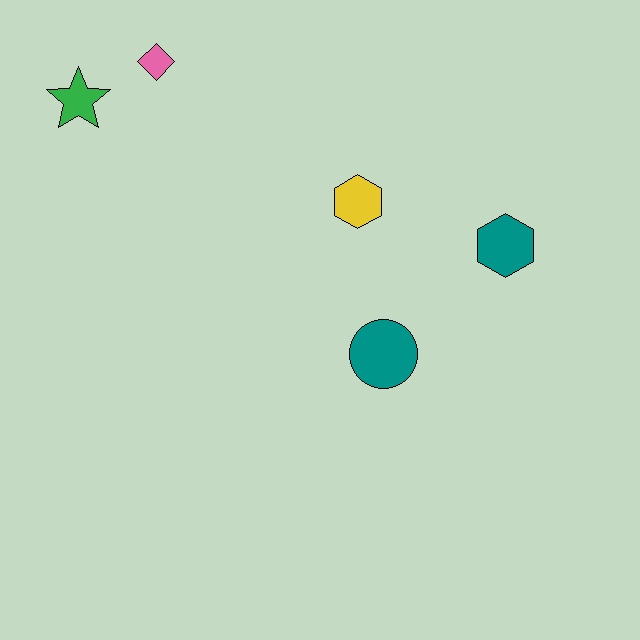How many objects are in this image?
There are 5 objects.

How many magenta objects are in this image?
There are no magenta objects.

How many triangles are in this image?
There are no triangles.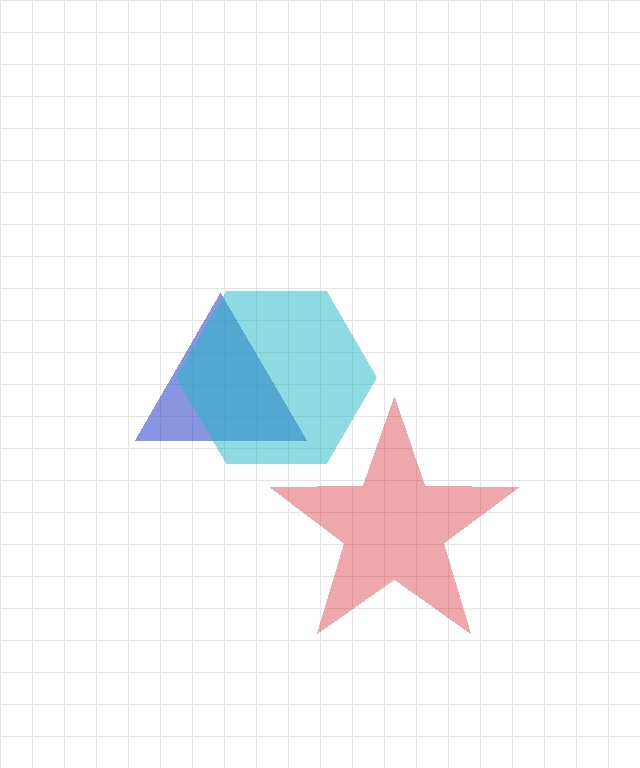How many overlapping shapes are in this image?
There are 3 overlapping shapes in the image.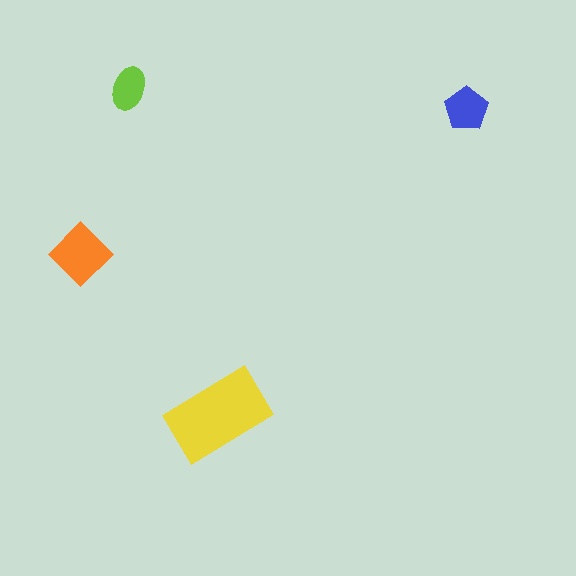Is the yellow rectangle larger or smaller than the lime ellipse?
Larger.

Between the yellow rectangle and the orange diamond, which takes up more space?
The yellow rectangle.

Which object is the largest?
The yellow rectangle.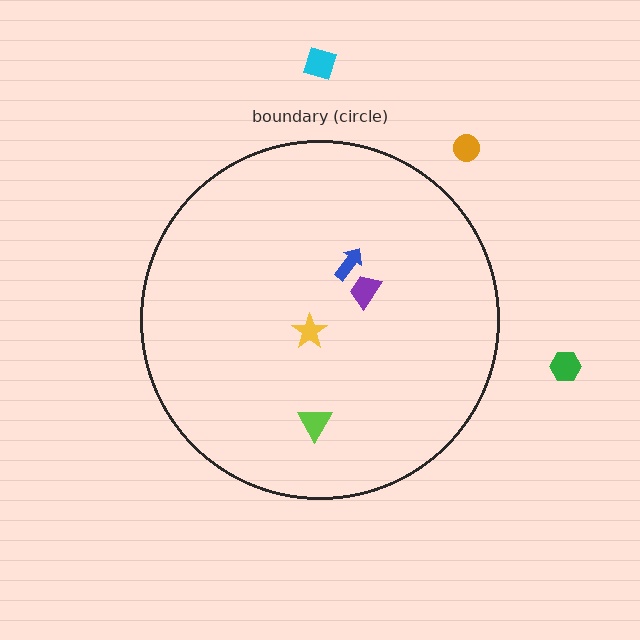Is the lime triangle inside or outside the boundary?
Inside.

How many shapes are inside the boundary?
4 inside, 3 outside.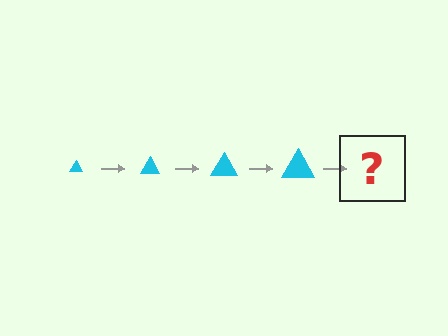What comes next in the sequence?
The next element should be a cyan triangle, larger than the previous one.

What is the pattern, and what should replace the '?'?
The pattern is that the triangle gets progressively larger each step. The '?' should be a cyan triangle, larger than the previous one.